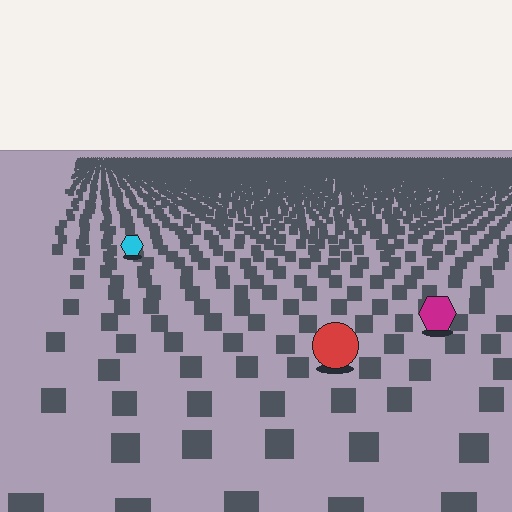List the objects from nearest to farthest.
From nearest to farthest: the red circle, the magenta hexagon, the cyan hexagon.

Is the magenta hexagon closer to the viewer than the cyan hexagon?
Yes. The magenta hexagon is closer — you can tell from the texture gradient: the ground texture is coarser near it.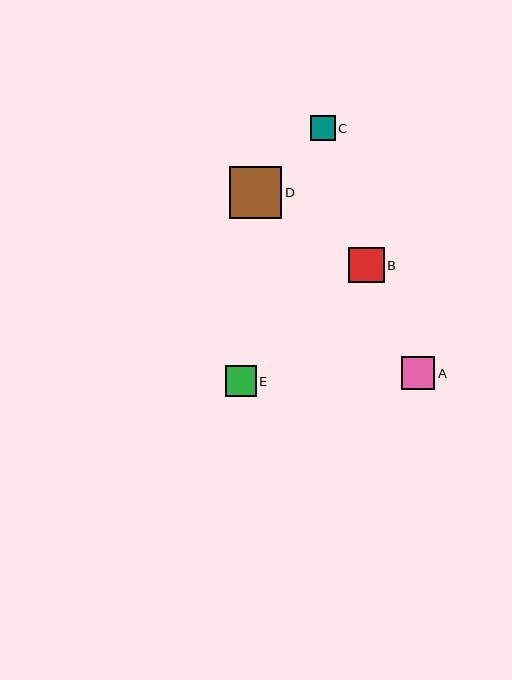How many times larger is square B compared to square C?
Square B is approximately 1.4 times the size of square C.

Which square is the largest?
Square D is the largest with a size of approximately 52 pixels.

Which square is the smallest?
Square C is the smallest with a size of approximately 25 pixels.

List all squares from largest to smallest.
From largest to smallest: D, B, A, E, C.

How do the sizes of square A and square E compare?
Square A and square E are approximately the same size.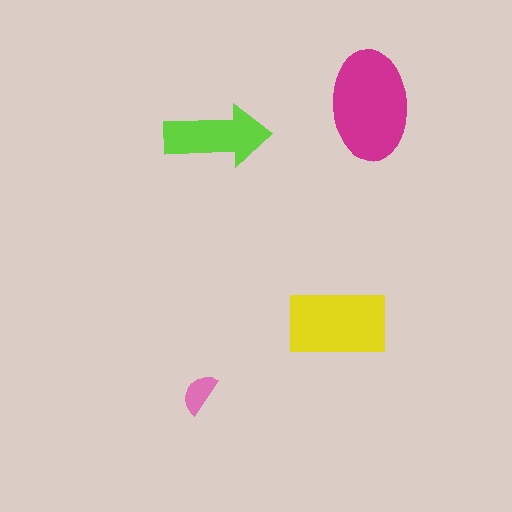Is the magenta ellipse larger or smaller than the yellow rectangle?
Larger.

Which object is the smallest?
The pink semicircle.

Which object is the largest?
The magenta ellipse.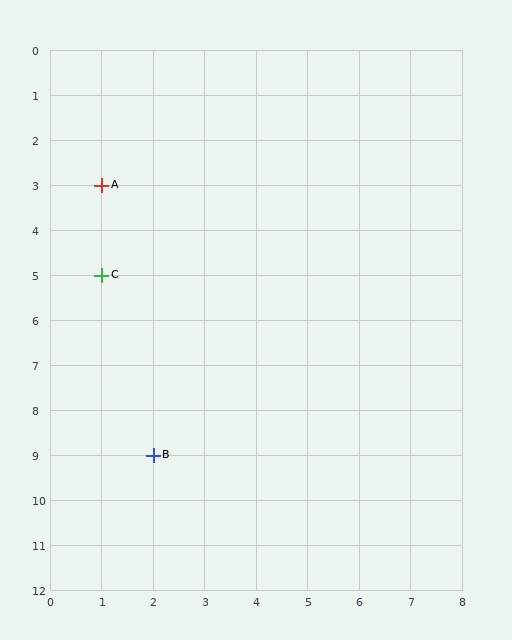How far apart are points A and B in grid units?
Points A and B are 1 column and 6 rows apart (about 6.1 grid units diagonally).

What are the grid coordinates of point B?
Point B is at grid coordinates (2, 9).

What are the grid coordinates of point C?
Point C is at grid coordinates (1, 5).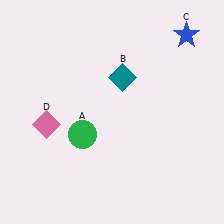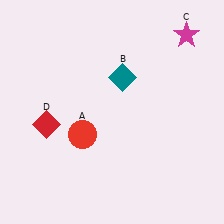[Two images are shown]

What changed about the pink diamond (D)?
In Image 1, D is pink. In Image 2, it changed to red.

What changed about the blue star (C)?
In Image 1, C is blue. In Image 2, it changed to magenta.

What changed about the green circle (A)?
In Image 1, A is green. In Image 2, it changed to red.